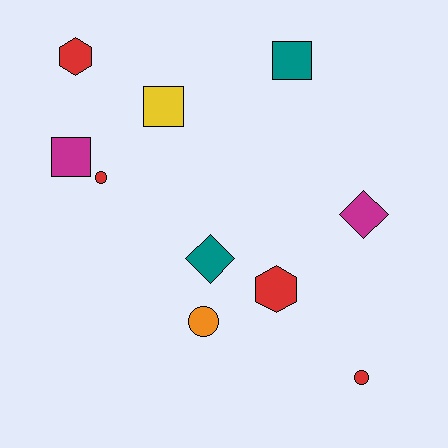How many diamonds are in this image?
There are 2 diamonds.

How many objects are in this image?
There are 10 objects.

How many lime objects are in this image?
There are no lime objects.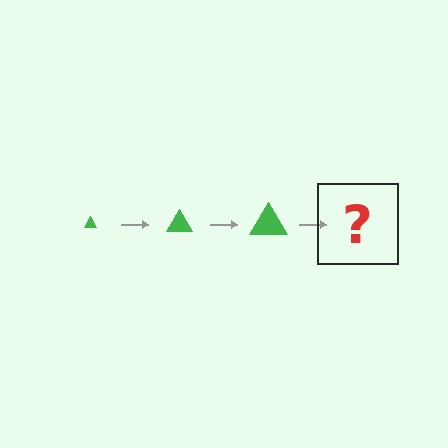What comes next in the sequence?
The next element should be a green triangle, larger than the previous one.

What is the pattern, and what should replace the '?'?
The pattern is that the triangle gets progressively larger each step. The '?' should be a green triangle, larger than the previous one.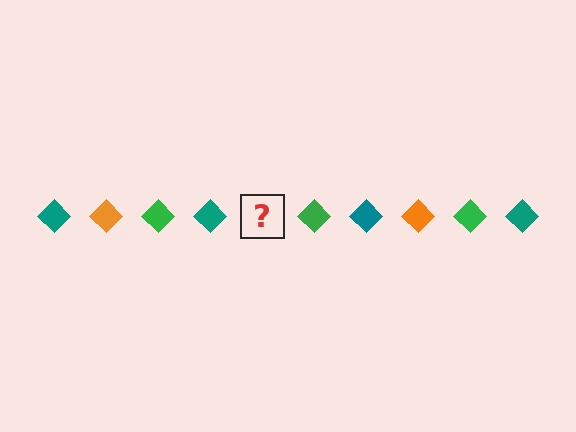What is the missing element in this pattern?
The missing element is an orange diamond.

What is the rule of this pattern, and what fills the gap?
The rule is that the pattern cycles through teal, orange, green diamonds. The gap should be filled with an orange diamond.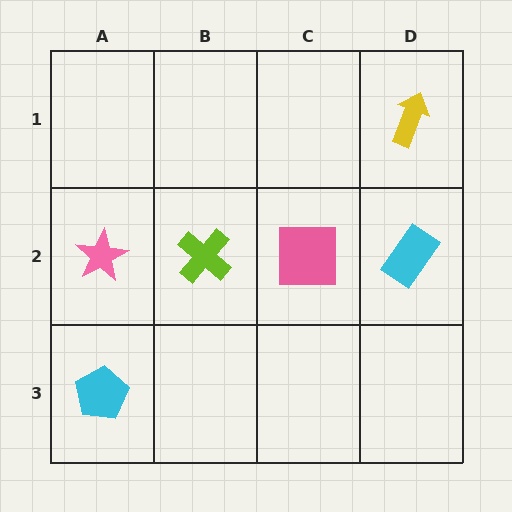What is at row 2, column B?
A lime cross.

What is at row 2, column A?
A pink star.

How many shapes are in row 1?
1 shape.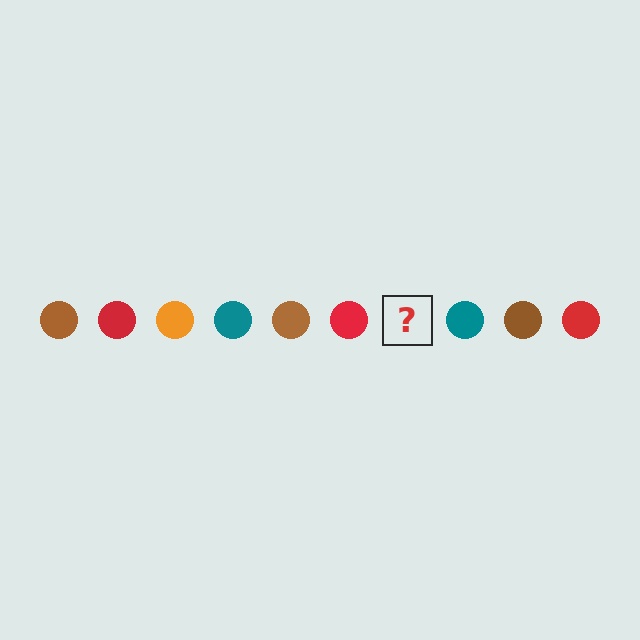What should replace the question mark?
The question mark should be replaced with an orange circle.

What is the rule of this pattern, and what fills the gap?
The rule is that the pattern cycles through brown, red, orange, teal circles. The gap should be filled with an orange circle.